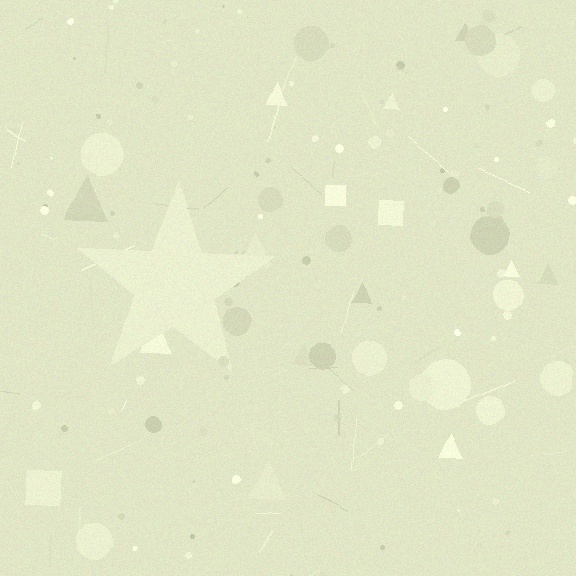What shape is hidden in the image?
A star is hidden in the image.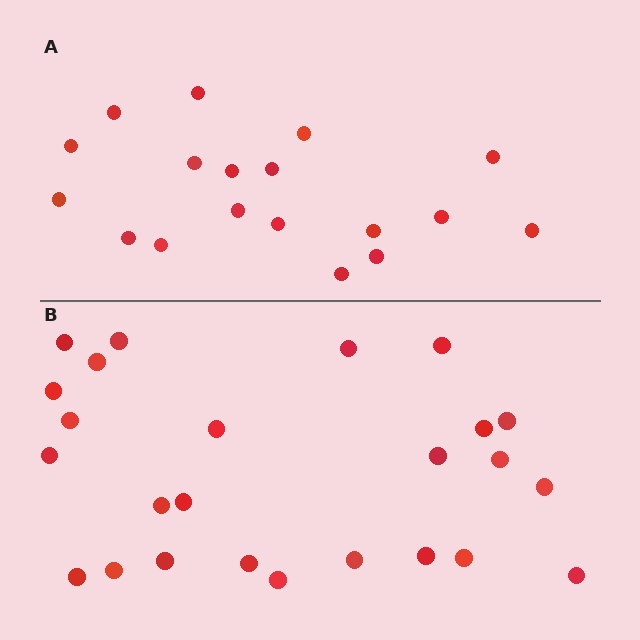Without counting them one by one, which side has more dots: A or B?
Region B (the bottom region) has more dots.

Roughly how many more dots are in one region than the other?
Region B has roughly 8 or so more dots than region A.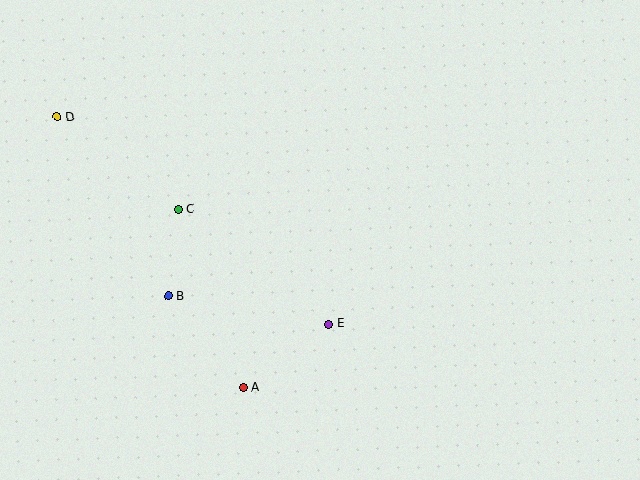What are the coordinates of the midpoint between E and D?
The midpoint between E and D is at (193, 220).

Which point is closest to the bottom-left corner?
Point B is closest to the bottom-left corner.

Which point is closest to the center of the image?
Point E at (329, 324) is closest to the center.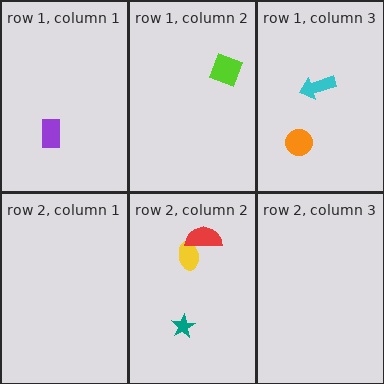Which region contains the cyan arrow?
The row 1, column 3 region.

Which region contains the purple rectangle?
The row 1, column 1 region.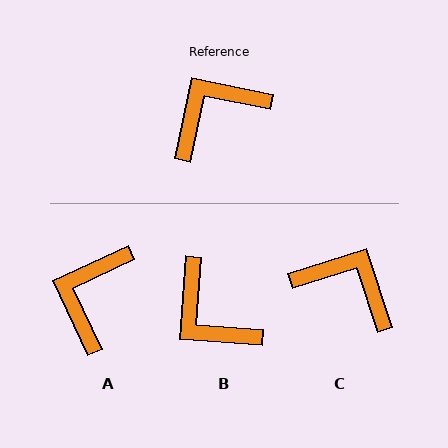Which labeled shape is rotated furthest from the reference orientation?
B, about 98 degrees away.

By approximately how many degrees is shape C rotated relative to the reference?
Approximately 60 degrees clockwise.